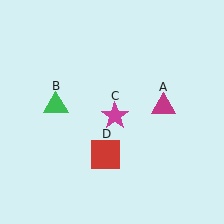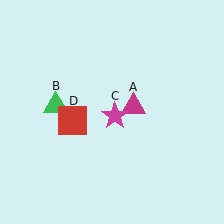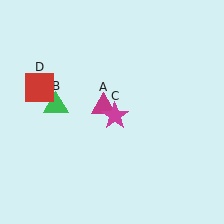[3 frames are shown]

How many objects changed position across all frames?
2 objects changed position: magenta triangle (object A), red square (object D).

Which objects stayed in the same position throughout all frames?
Green triangle (object B) and magenta star (object C) remained stationary.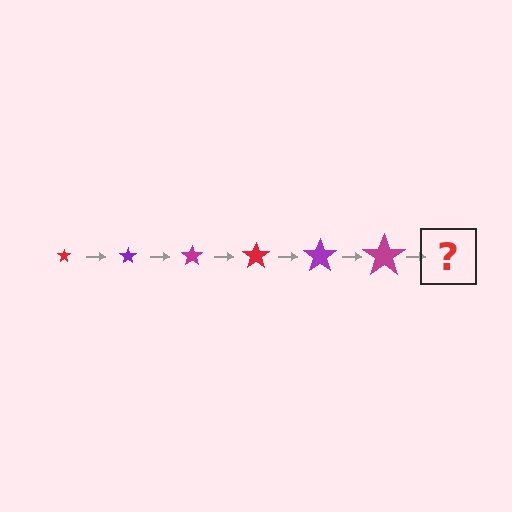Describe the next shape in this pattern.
It should be a red star, larger than the previous one.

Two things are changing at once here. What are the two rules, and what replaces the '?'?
The two rules are that the star grows larger each step and the color cycles through red, purple, and magenta. The '?' should be a red star, larger than the previous one.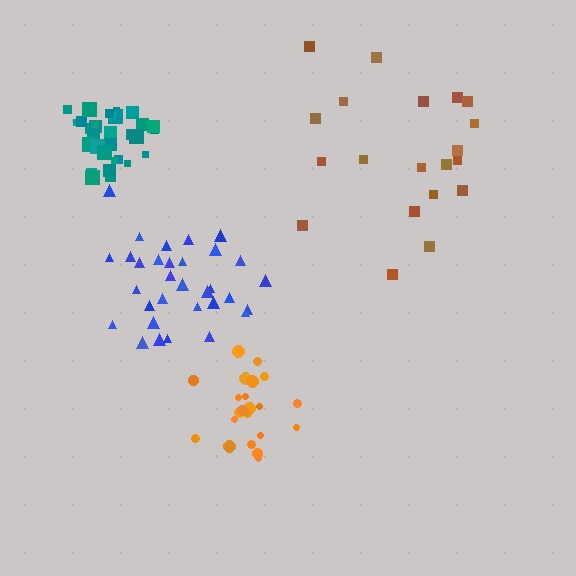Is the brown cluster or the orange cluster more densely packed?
Orange.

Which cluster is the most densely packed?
Teal.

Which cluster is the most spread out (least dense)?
Brown.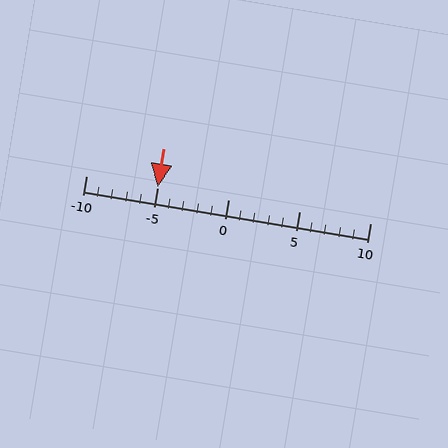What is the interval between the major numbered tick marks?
The major tick marks are spaced 5 units apart.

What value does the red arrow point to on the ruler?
The red arrow points to approximately -5.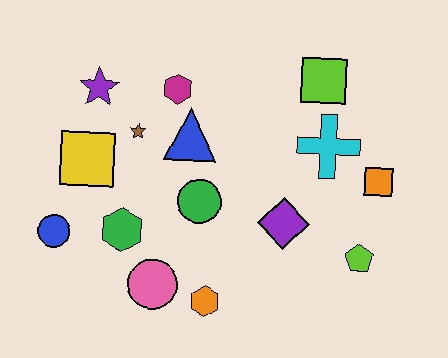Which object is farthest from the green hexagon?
The orange square is farthest from the green hexagon.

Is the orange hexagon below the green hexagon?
Yes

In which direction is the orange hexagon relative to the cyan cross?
The orange hexagon is below the cyan cross.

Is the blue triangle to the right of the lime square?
No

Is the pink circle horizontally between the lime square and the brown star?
Yes